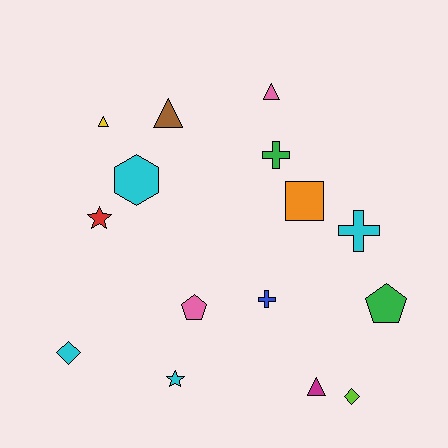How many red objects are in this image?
There is 1 red object.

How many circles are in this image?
There are no circles.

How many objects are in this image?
There are 15 objects.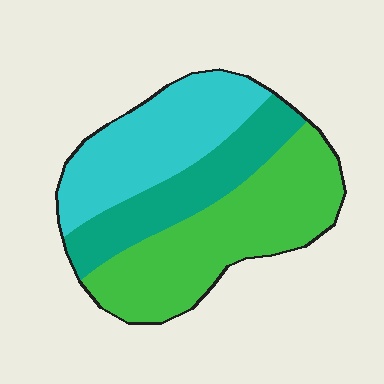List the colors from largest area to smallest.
From largest to smallest: green, cyan, teal.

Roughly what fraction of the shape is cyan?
Cyan covers around 30% of the shape.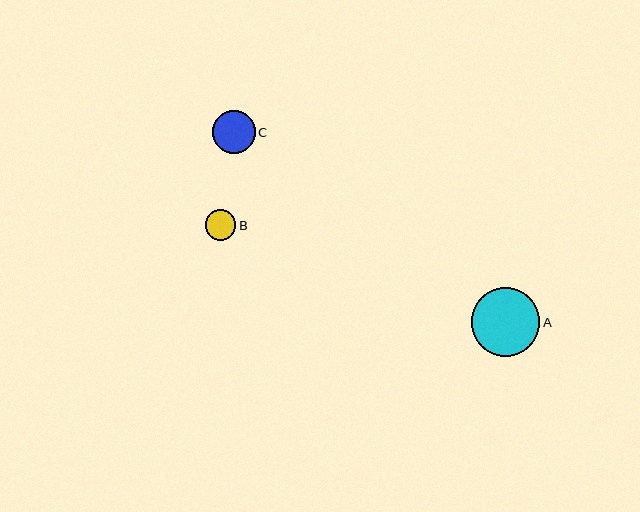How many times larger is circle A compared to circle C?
Circle A is approximately 1.6 times the size of circle C.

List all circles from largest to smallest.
From largest to smallest: A, C, B.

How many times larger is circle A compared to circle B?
Circle A is approximately 2.2 times the size of circle B.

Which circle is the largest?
Circle A is the largest with a size of approximately 68 pixels.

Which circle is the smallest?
Circle B is the smallest with a size of approximately 31 pixels.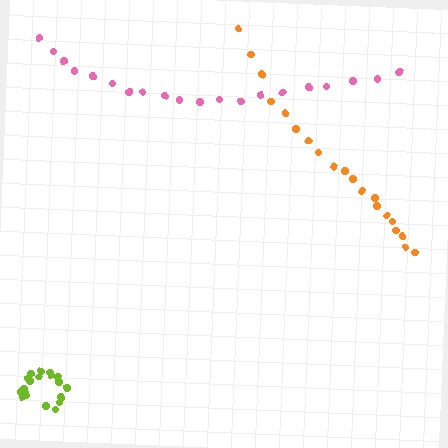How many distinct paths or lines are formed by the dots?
There are 3 distinct paths.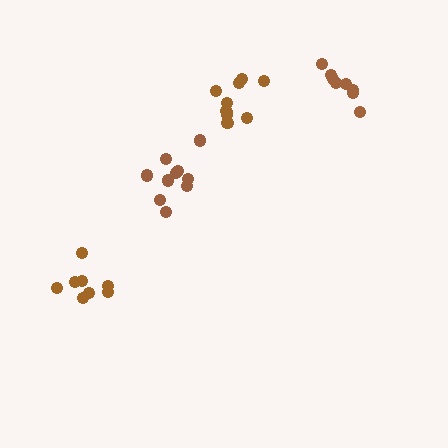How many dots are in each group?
Group 1: 11 dots, Group 2: 11 dots, Group 3: 8 dots, Group 4: 8 dots (38 total).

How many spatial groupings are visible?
There are 4 spatial groupings.